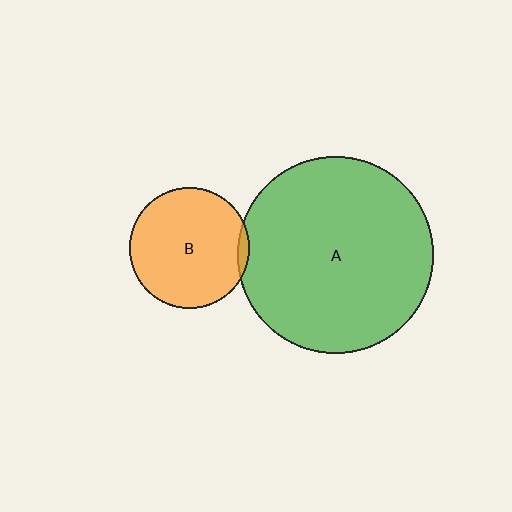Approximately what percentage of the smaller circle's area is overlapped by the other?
Approximately 5%.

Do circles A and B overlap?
Yes.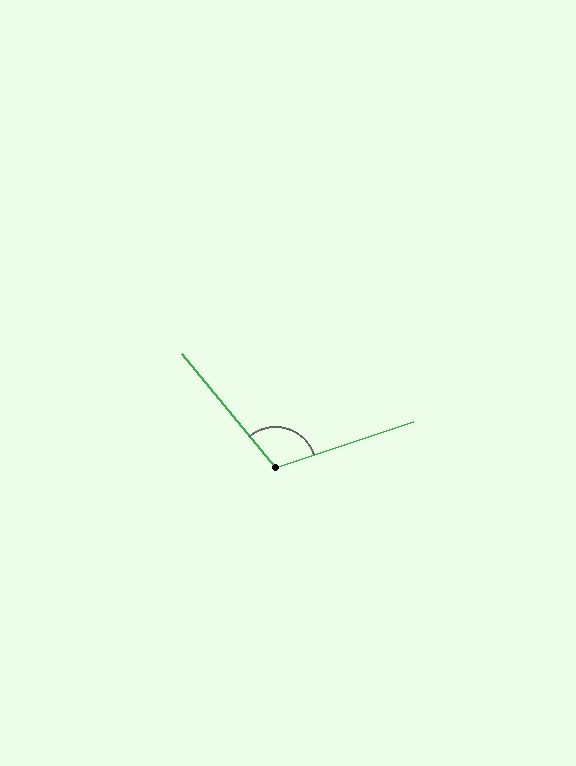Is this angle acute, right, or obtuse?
It is obtuse.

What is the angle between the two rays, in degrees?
Approximately 111 degrees.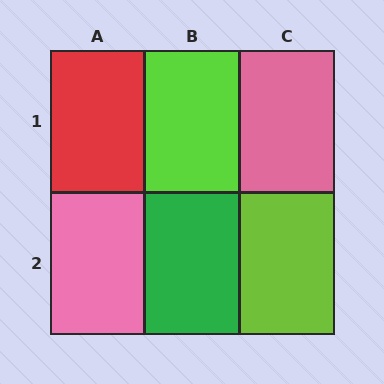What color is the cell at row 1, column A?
Red.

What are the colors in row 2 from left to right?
Pink, green, lime.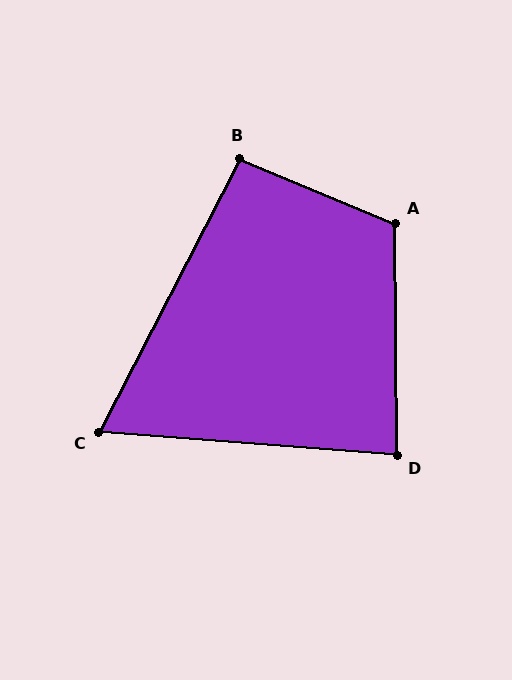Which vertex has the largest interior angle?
A, at approximately 113 degrees.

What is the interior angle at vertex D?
Approximately 85 degrees (approximately right).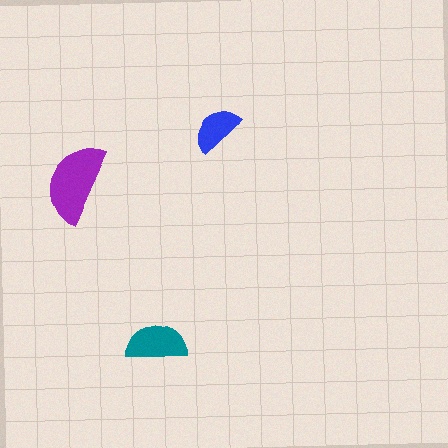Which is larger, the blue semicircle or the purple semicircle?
The purple one.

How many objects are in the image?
There are 3 objects in the image.